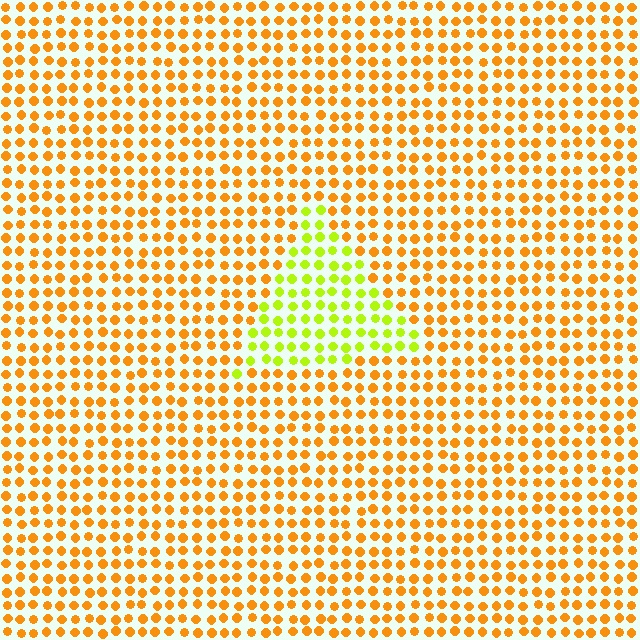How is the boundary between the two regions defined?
The boundary is defined purely by a slight shift in hue (about 45 degrees). Spacing, size, and orientation are identical on both sides.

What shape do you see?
I see a triangle.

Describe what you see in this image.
The image is filled with small orange elements in a uniform arrangement. A triangle-shaped region is visible where the elements are tinted to a slightly different hue, forming a subtle color boundary.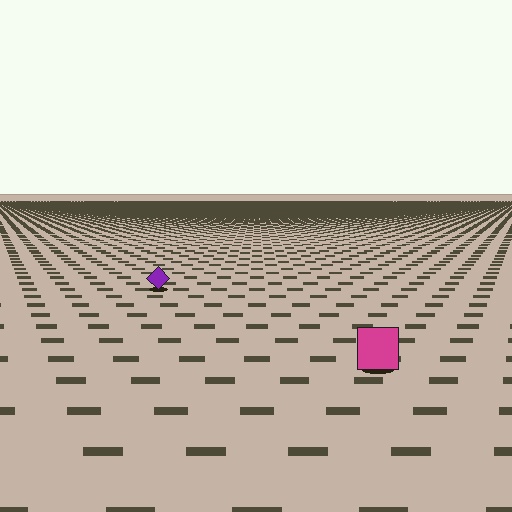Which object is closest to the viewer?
The magenta square is closest. The texture marks near it are larger and more spread out.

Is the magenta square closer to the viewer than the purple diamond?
Yes. The magenta square is closer — you can tell from the texture gradient: the ground texture is coarser near it.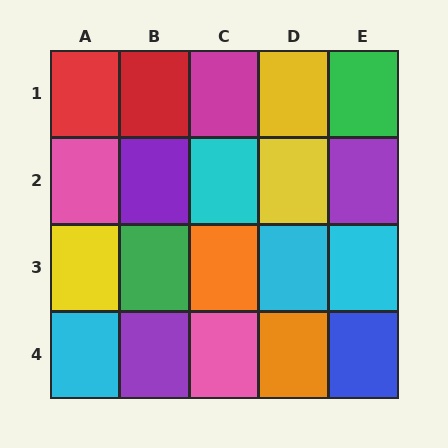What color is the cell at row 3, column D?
Cyan.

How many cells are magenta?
1 cell is magenta.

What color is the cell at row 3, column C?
Orange.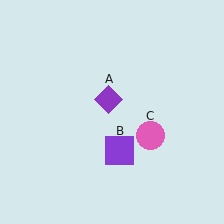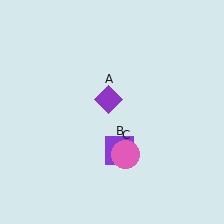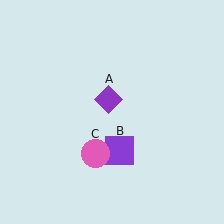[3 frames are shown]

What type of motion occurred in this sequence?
The pink circle (object C) rotated clockwise around the center of the scene.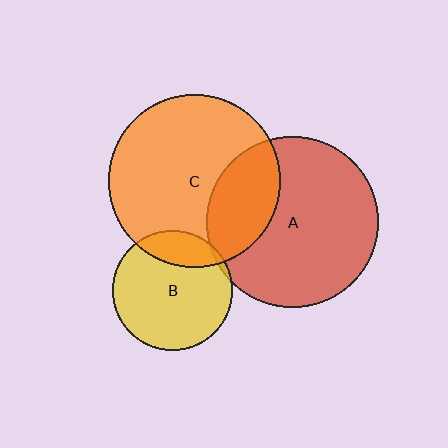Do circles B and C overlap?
Yes.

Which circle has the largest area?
Circle C (orange).